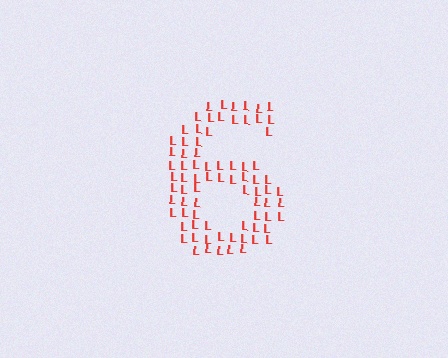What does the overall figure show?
The overall figure shows the digit 6.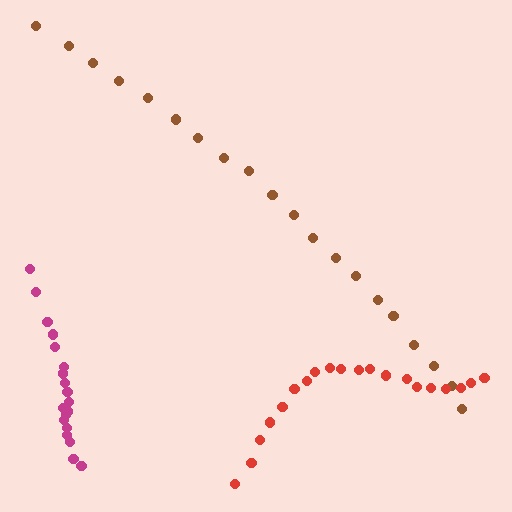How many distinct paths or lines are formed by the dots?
There are 3 distinct paths.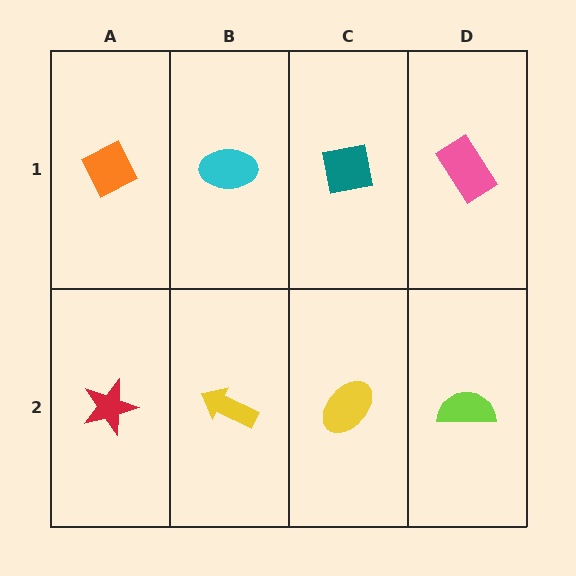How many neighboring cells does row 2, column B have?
3.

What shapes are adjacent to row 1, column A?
A red star (row 2, column A), a cyan ellipse (row 1, column B).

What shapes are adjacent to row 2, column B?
A cyan ellipse (row 1, column B), a red star (row 2, column A), a yellow ellipse (row 2, column C).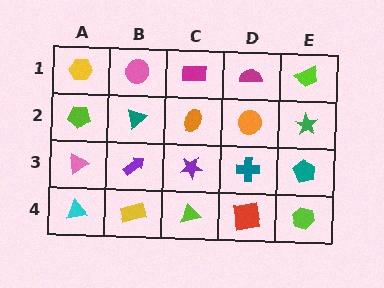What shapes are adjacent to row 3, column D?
An orange circle (row 2, column D), a red square (row 4, column D), a purple star (row 3, column C), a teal pentagon (row 3, column E).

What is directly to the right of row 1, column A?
A pink circle.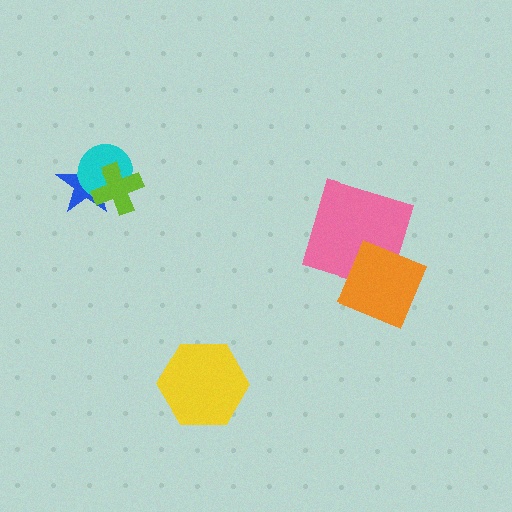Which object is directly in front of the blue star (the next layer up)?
The cyan circle is directly in front of the blue star.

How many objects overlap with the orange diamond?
1 object overlaps with the orange diamond.